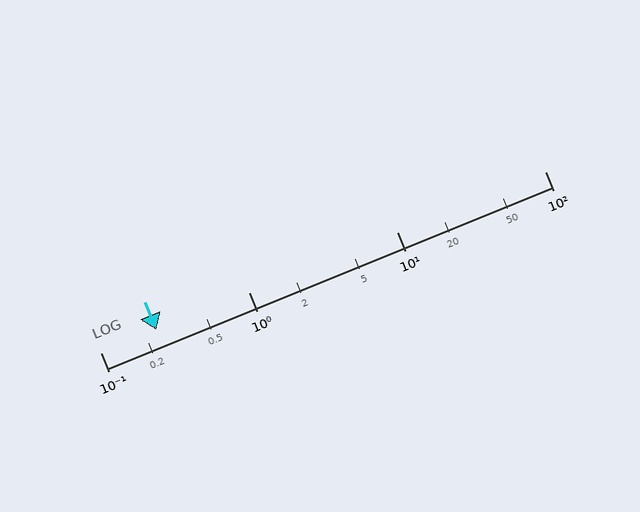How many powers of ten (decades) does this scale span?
The scale spans 3 decades, from 0.1 to 100.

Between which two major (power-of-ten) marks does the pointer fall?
The pointer is between 0.1 and 1.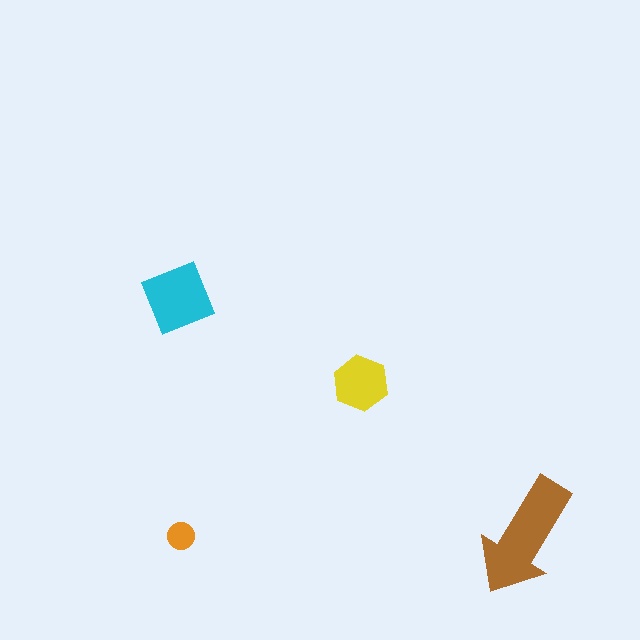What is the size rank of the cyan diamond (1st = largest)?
2nd.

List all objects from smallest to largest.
The orange circle, the yellow hexagon, the cyan diamond, the brown arrow.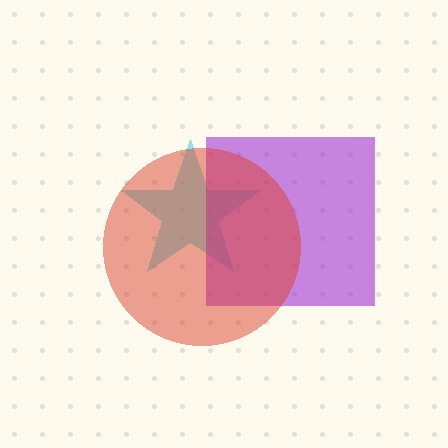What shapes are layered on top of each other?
The layered shapes are: a cyan star, a purple square, a red circle.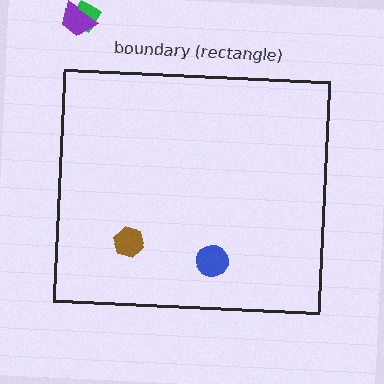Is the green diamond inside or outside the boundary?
Outside.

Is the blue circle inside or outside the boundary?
Inside.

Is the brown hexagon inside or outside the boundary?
Inside.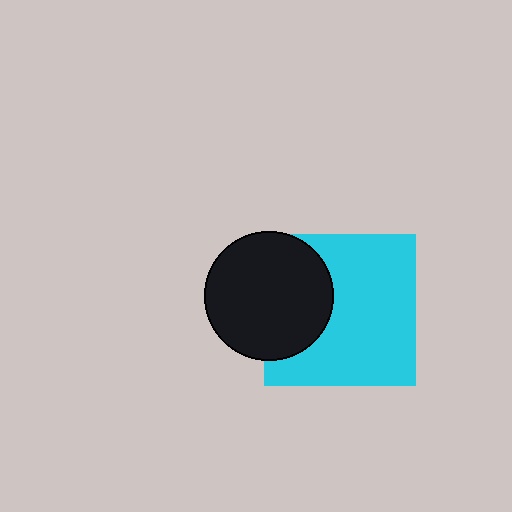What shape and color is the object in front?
The object in front is a black circle.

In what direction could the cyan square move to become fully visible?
The cyan square could move right. That would shift it out from behind the black circle entirely.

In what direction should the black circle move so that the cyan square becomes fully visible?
The black circle should move left. That is the shortest direction to clear the overlap and leave the cyan square fully visible.